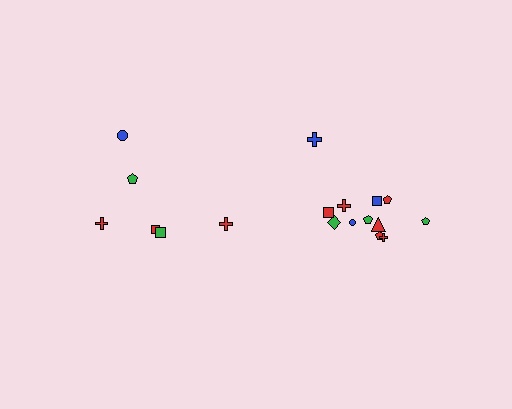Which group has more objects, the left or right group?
The right group.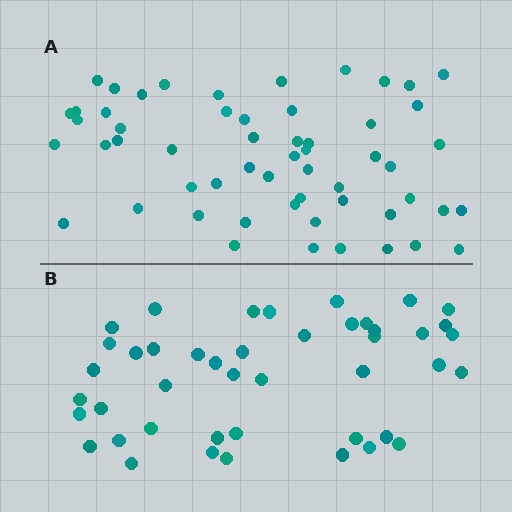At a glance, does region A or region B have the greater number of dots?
Region A (the top region) has more dots.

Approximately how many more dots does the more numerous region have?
Region A has roughly 12 or so more dots than region B.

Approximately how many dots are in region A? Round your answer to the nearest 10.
About 60 dots. (The exact count is 56, which rounds to 60.)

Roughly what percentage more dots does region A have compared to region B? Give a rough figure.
About 25% more.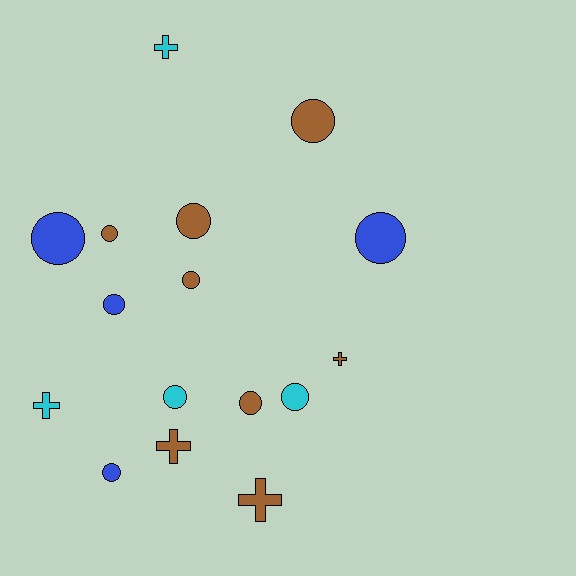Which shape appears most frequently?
Circle, with 11 objects.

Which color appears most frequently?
Brown, with 8 objects.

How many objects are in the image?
There are 16 objects.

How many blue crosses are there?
There are no blue crosses.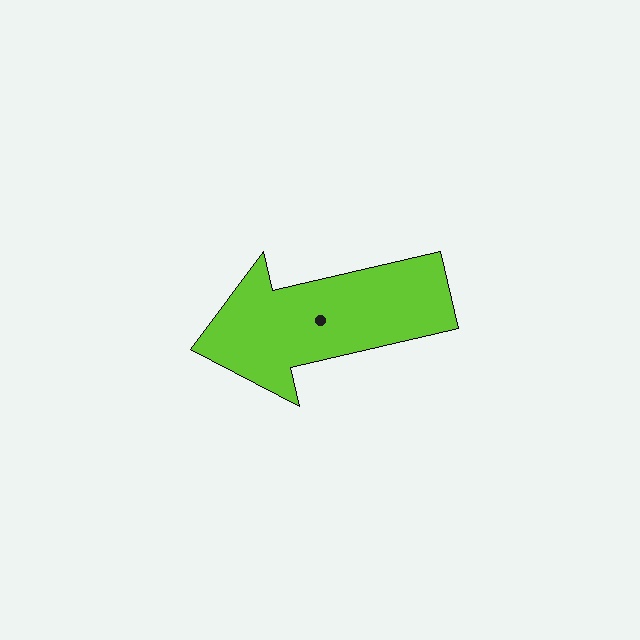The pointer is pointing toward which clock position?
Roughly 9 o'clock.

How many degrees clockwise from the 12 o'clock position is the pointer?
Approximately 257 degrees.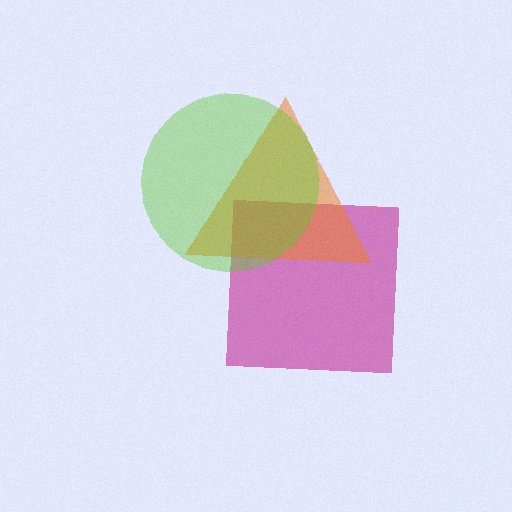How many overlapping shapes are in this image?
There are 3 overlapping shapes in the image.